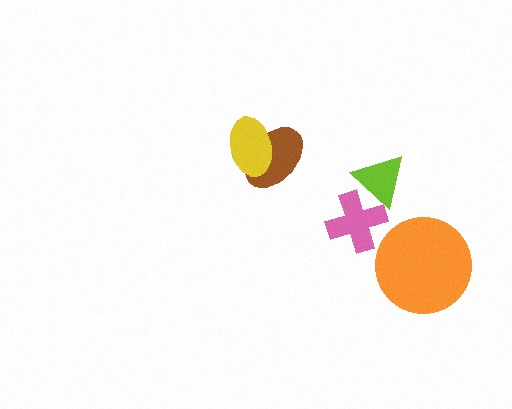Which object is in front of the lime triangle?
The pink cross is in front of the lime triangle.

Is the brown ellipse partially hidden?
Yes, it is partially covered by another shape.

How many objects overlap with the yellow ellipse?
1 object overlaps with the yellow ellipse.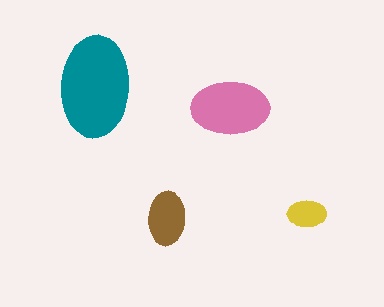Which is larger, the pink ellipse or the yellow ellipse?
The pink one.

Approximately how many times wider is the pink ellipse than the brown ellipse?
About 1.5 times wider.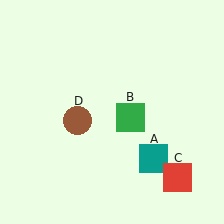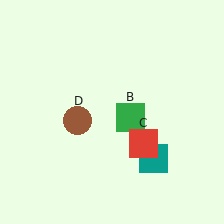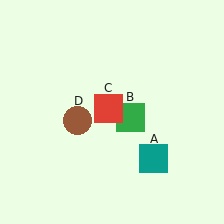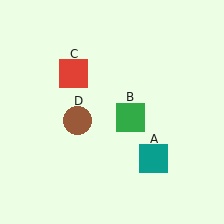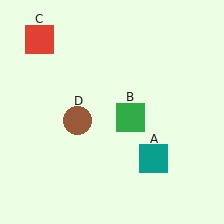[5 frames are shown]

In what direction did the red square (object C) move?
The red square (object C) moved up and to the left.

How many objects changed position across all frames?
1 object changed position: red square (object C).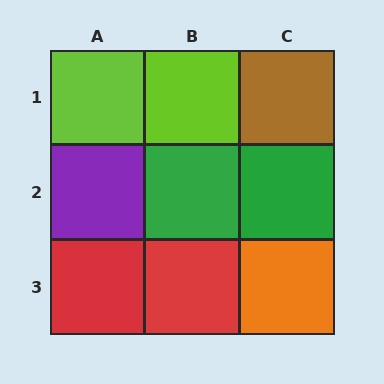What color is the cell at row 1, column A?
Lime.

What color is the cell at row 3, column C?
Orange.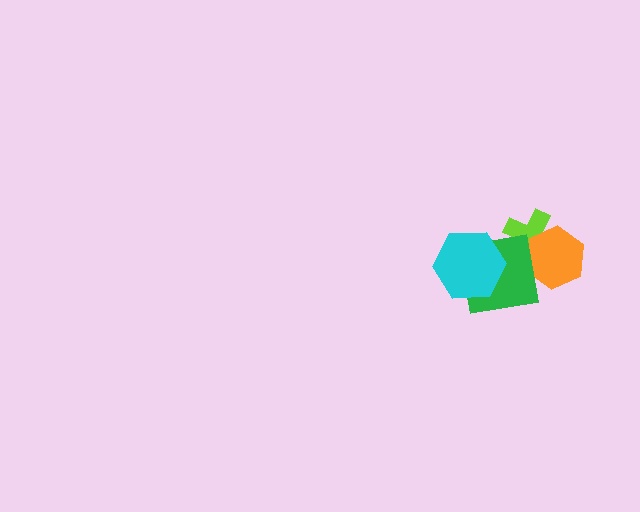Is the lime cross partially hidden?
Yes, it is partially covered by another shape.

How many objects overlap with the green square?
3 objects overlap with the green square.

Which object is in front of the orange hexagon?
The green square is in front of the orange hexagon.